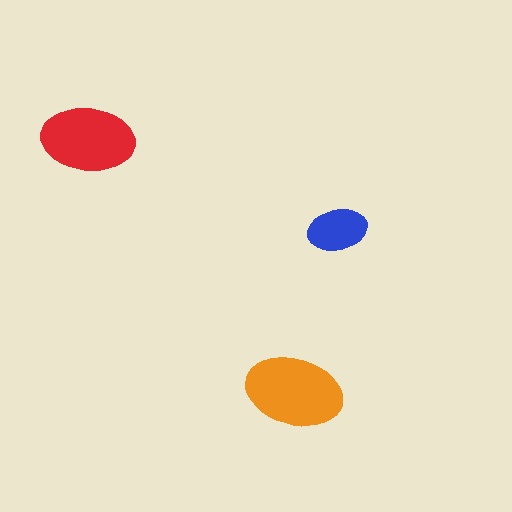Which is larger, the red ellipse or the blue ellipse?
The red one.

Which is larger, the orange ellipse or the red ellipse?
The orange one.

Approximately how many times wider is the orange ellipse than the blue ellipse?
About 1.5 times wider.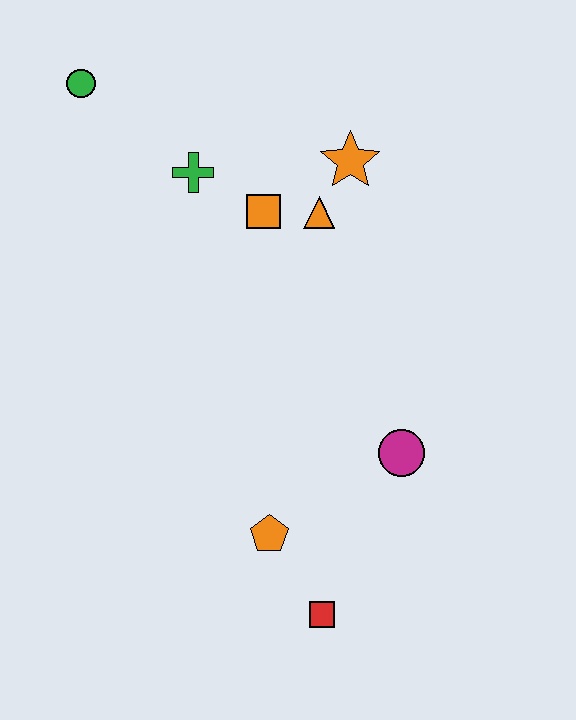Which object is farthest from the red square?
The green circle is farthest from the red square.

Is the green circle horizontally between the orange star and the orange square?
No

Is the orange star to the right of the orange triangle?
Yes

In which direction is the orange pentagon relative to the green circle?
The orange pentagon is below the green circle.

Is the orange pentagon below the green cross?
Yes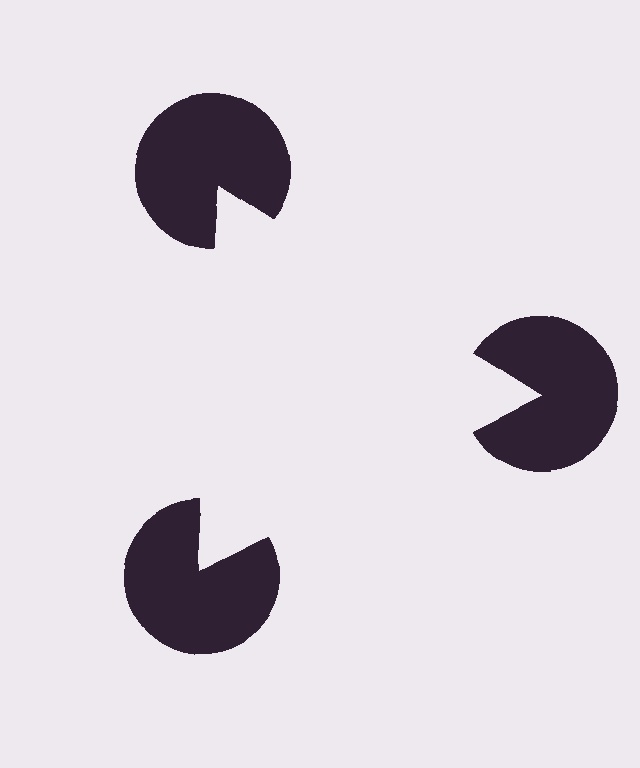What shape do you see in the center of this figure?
An illusory triangle — its edges are inferred from the aligned wedge cuts in the pac-man discs, not physically drawn.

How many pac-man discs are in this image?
There are 3 — one at each vertex of the illusory triangle.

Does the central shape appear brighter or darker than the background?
It typically appears slightly brighter than the background, even though no actual brightness change is drawn.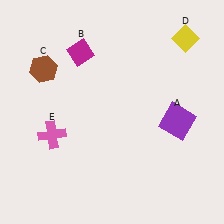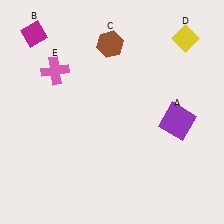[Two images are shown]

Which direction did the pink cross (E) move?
The pink cross (E) moved up.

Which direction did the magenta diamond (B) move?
The magenta diamond (B) moved left.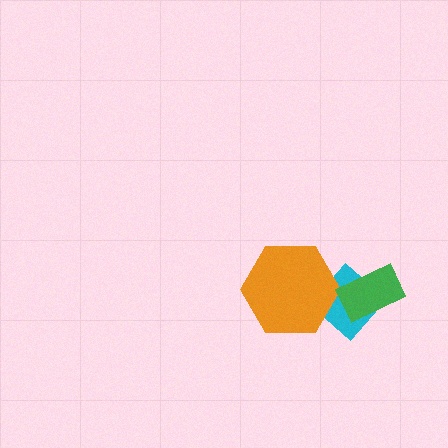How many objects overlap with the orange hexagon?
1 object overlaps with the orange hexagon.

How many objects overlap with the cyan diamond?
2 objects overlap with the cyan diamond.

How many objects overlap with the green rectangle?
1 object overlaps with the green rectangle.